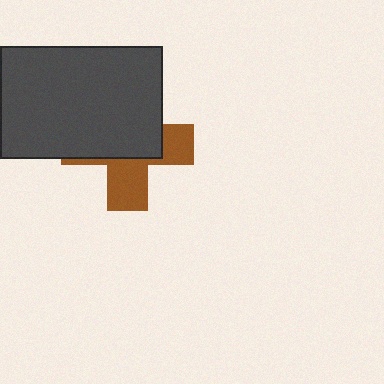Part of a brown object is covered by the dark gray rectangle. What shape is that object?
It is a cross.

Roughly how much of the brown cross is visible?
A small part of it is visible (roughly 40%).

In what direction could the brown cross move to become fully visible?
The brown cross could move down. That would shift it out from behind the dark gray rectangle entirely.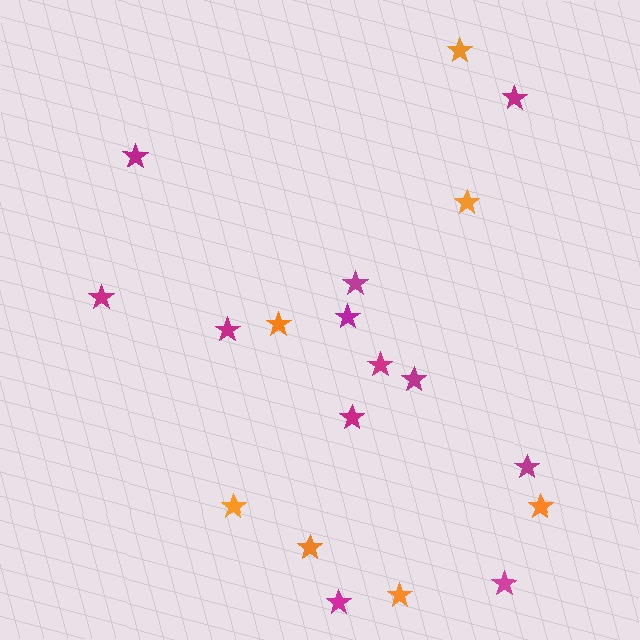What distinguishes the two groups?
There are 2 groups: one group of orange stars (7) and one group of magenta stars (12).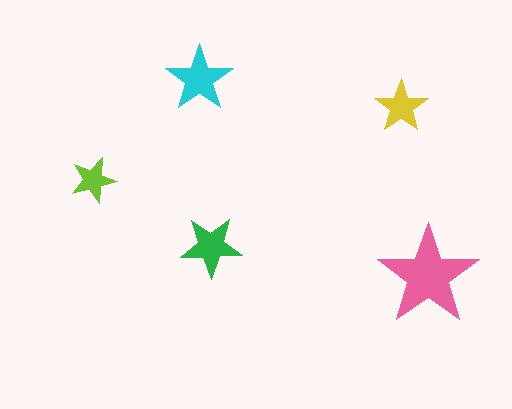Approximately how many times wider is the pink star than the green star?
About 1.5 times wider.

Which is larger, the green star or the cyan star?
The cyan one.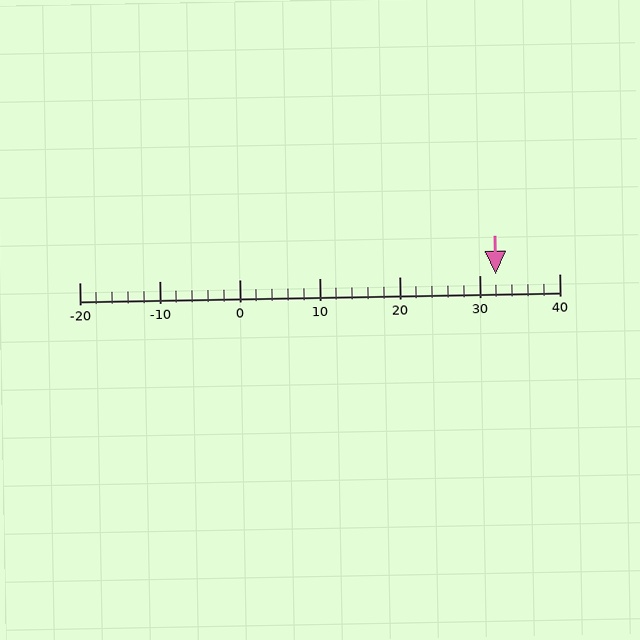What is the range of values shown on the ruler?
The ruler shows values from -20 to 40.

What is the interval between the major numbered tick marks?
The major tick marks are spaced 10 units apart.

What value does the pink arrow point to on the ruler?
The pink arrow points to approximately 32.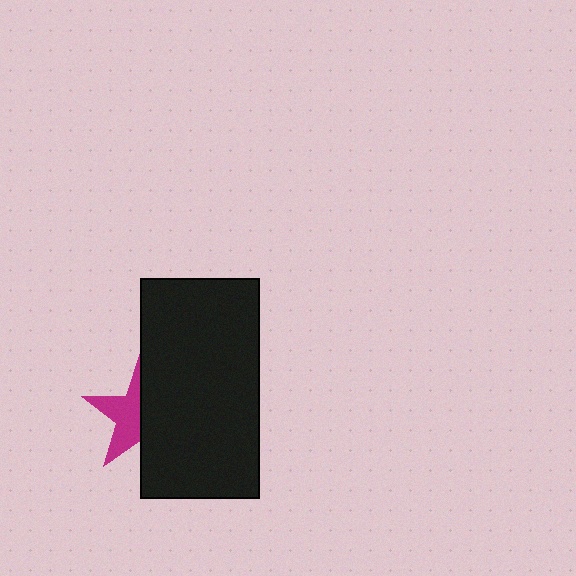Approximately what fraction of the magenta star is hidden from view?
Roughly 52% of the magenta star is hidden behind the black rectangle.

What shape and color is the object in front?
The object in front is a black rectangle.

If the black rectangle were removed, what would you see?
You would see the complete magenta star.